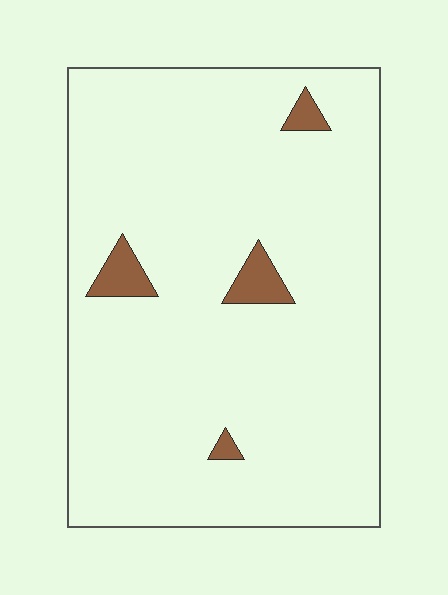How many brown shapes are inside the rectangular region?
4.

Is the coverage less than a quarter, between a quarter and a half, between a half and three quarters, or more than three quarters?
Less than a quarter.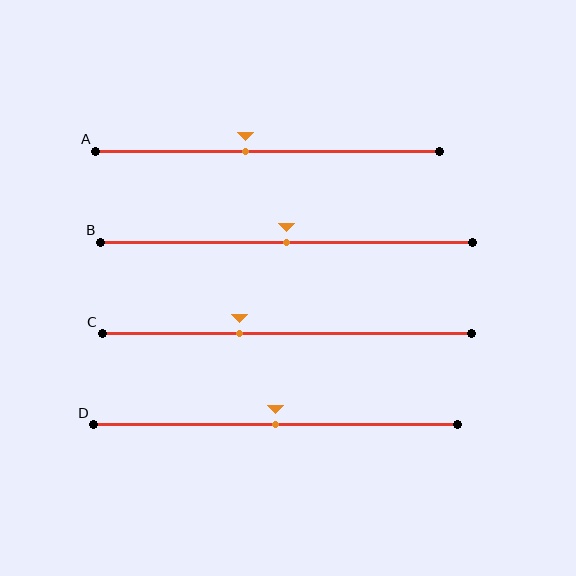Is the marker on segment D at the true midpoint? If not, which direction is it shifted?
Yes, the marker on segment D is at the true midpoint.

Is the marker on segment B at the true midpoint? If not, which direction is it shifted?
Yes, the marker on segment B is at the true midpoint.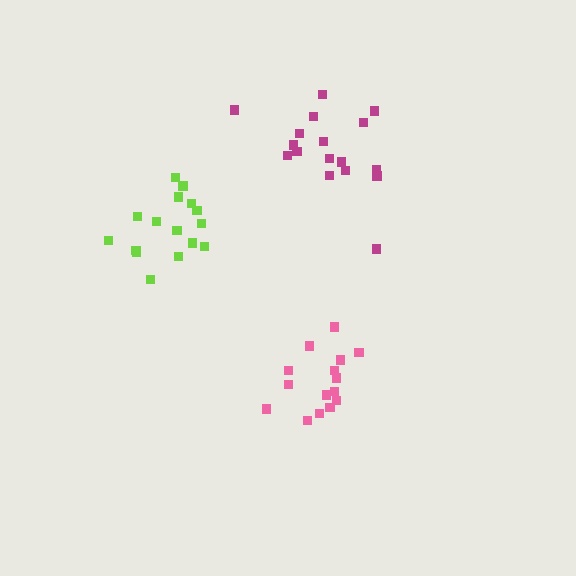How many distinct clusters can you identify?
There are 3 distinct clusters.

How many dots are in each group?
Group 1: 16 dots, Group 2: 15 dots, Group 3: 17 dots (48 total).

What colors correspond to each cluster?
The clusters are colored: lime, pink, magenta.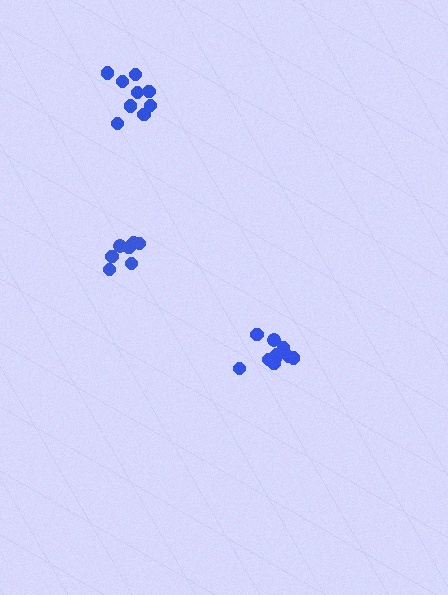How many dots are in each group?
Group 1: 10 dots, Group 2: 9 dots, Group 3: 7 dots (26 total).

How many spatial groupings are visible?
There are 3 spatial groupings.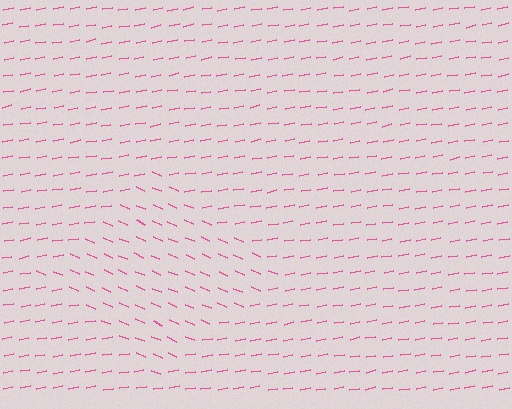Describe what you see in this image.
The image is filled with small pink line segments. A diamond region in the image has lines oriented differently from the surrounding lines, creating a visible texture boundary.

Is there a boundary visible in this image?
Yes, there is a texture boundary formed by a change in line orientation.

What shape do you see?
I see a diamond.